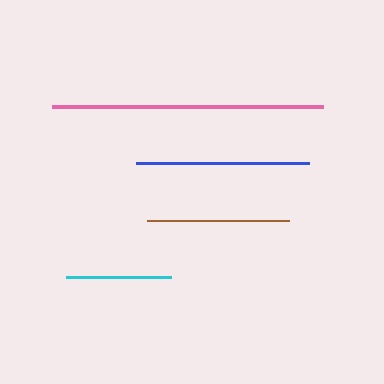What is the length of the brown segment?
The brown segment is approximately 141 pixels long.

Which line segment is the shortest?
The cyan line is the shortest at approximately 105 pixels.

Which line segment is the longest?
The pink line is the longest at approximately 271 pixels.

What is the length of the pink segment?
The pink segment is approximately 271 pixels long.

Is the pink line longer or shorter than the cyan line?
The pink line is longer than the cyan line.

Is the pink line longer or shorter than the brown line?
The pink line is longer than the brown line.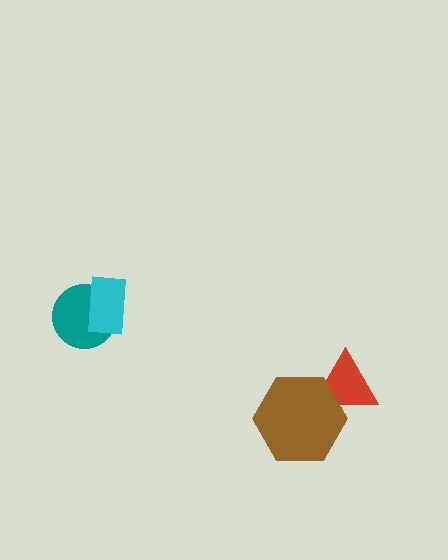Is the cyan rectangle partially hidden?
No, no other shape covers it.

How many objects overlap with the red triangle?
1 object overlaps with the red triangle.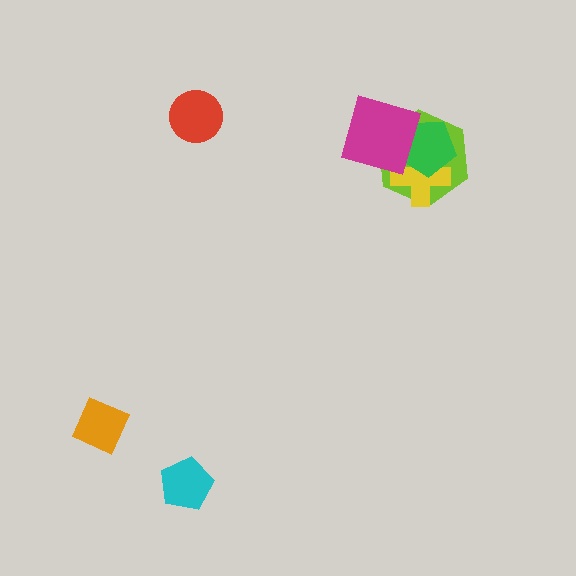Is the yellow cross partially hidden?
Yes, it is partially covered by another shape.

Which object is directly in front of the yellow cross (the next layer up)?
The green pentagon is directly in front of the yellow cross.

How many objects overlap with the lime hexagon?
3 objects overlap with the lime hexagon.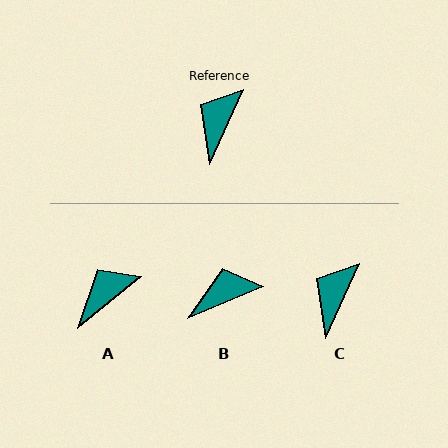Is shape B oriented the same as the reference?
No, it is off by about 43 degrees.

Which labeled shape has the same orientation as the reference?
C.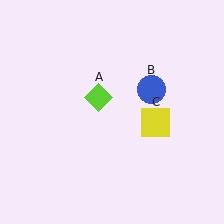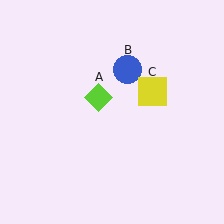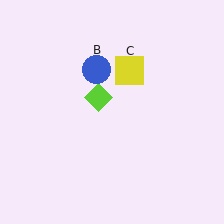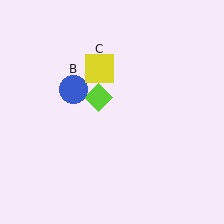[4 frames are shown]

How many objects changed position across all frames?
2 objects changed position: blue circle (object B), yellow square (object C).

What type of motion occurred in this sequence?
The blue circle (object B), yellow square (object C) rotated counterclockwise around the center of the scene.